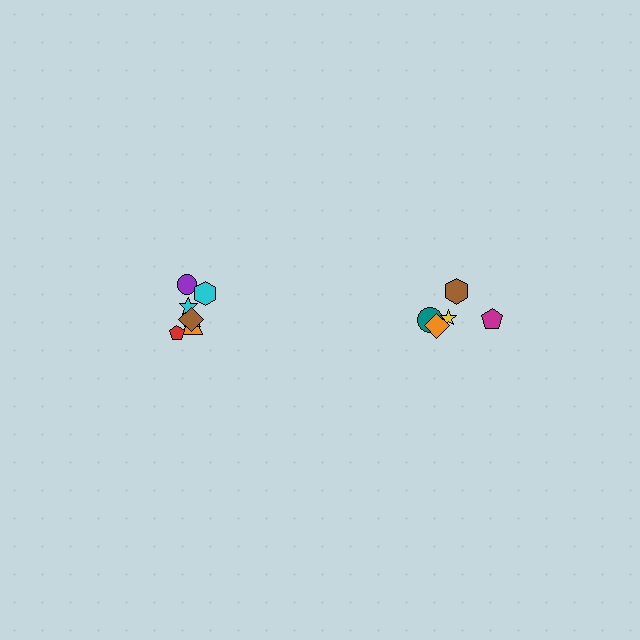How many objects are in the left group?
There are 7 objects.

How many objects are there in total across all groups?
There are 12 objects.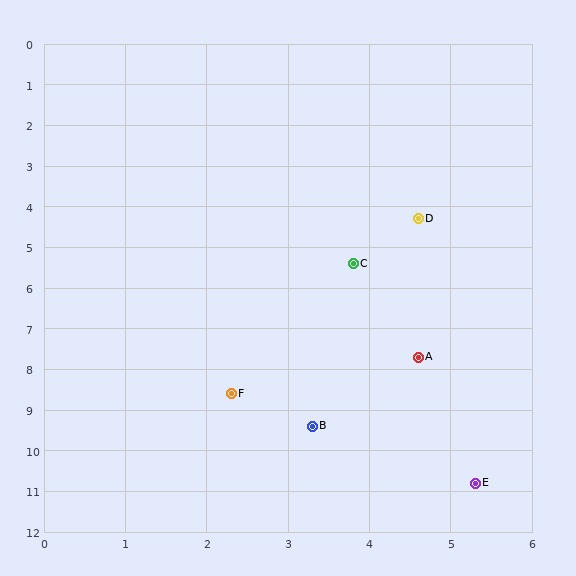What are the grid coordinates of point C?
Point C is at approximately (3.8, 5.4).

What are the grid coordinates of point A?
Point A is at approximately (4.6, 7.7).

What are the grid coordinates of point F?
Point F is at approximately (2.3, 8.6).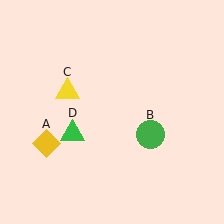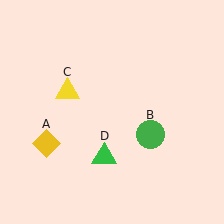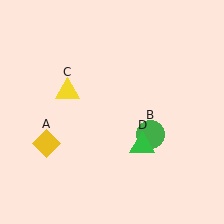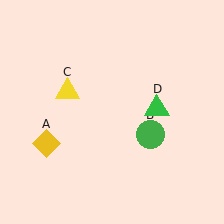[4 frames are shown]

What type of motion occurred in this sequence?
The green triangle (object D) rotated counterclockwise around the center of the scene.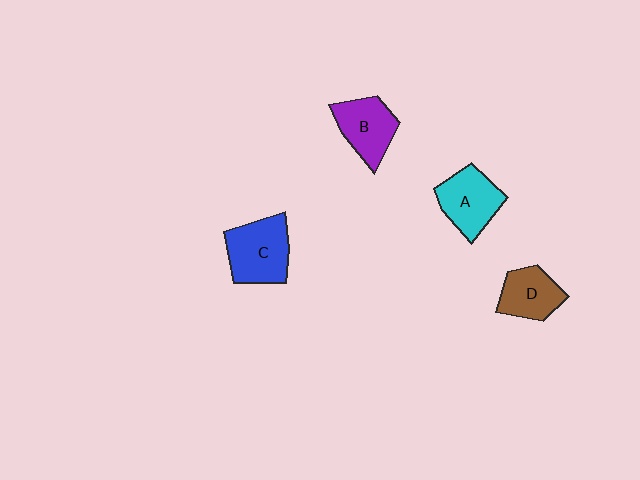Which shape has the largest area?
Shape C (blue).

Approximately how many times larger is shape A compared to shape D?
Approximately 1.2 times.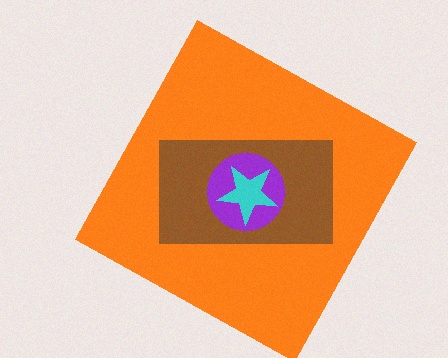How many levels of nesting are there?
4.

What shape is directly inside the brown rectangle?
The purple circle.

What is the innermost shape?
The cyan star.